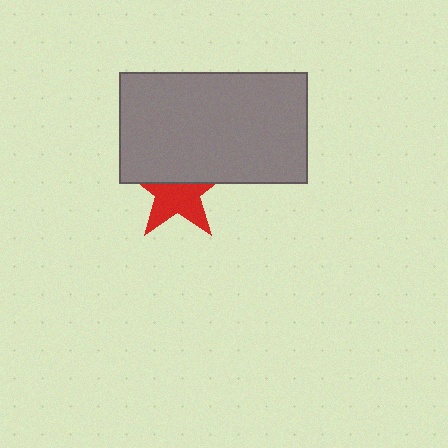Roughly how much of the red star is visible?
About half of it is visible (roughly 57%).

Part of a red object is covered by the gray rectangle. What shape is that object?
It is a star.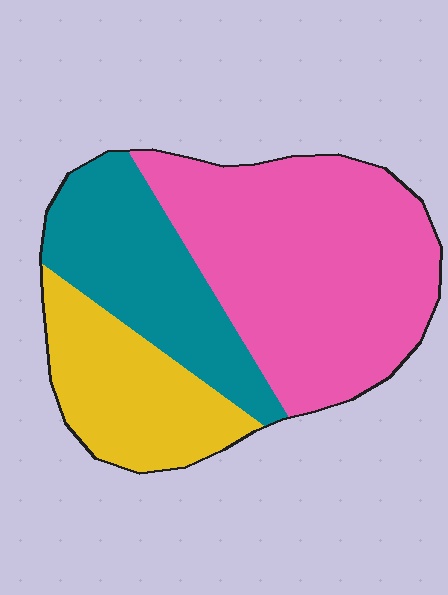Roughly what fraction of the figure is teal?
Teal covers 26% of the figure.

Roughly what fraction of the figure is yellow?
Yellow takes up less than a quarter of the figure.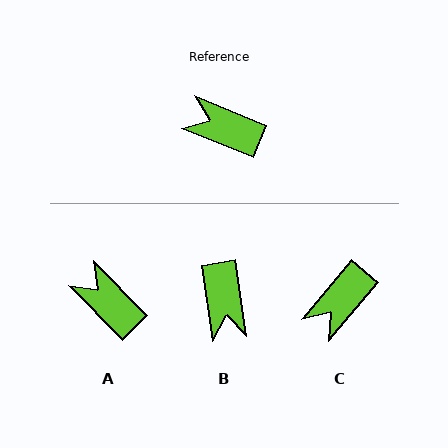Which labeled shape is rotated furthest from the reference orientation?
B, about 121 degrees away.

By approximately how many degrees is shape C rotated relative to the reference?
Approximately 72 degrees counter-clockwise.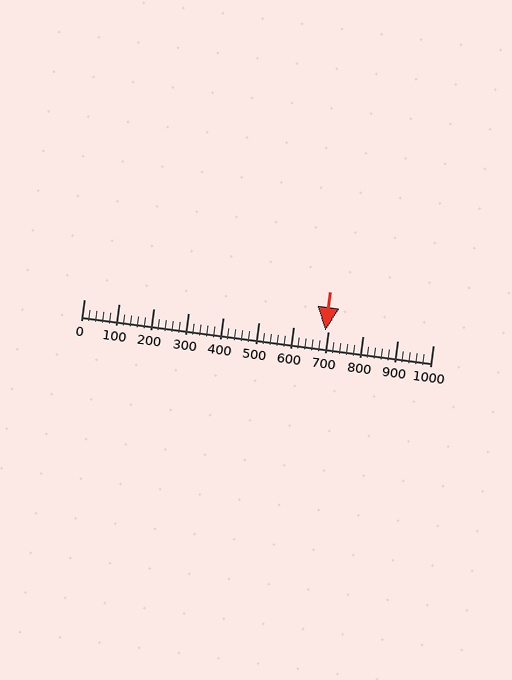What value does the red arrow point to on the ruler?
The red arrow points to approximately 692.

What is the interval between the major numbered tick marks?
The major tick marks are spaced 100 units apart.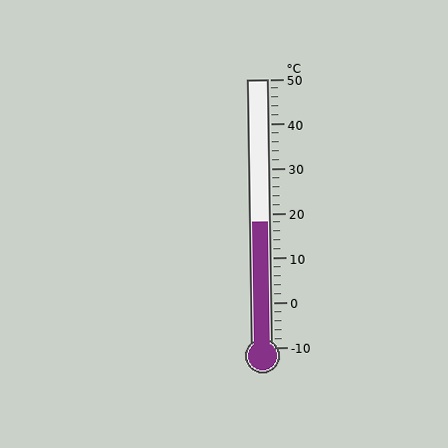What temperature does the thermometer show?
The thermometer shows approximately 18°C.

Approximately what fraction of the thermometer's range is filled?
The thermometer is filled to approximately 45% of its range.